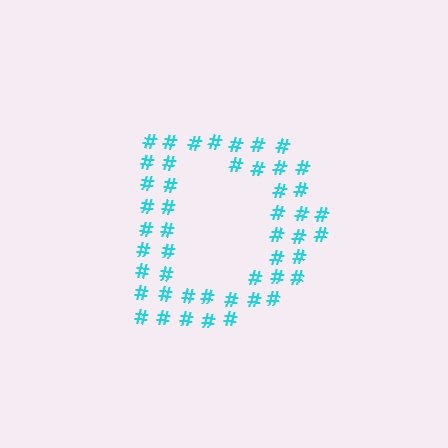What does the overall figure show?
The overall figure shows the letter D.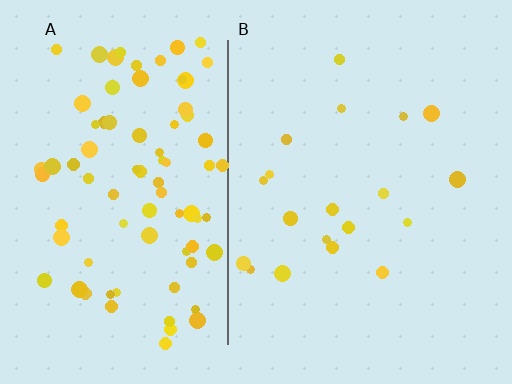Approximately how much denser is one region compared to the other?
Approximately 4.4× — region A over region B.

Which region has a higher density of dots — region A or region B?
A (the left).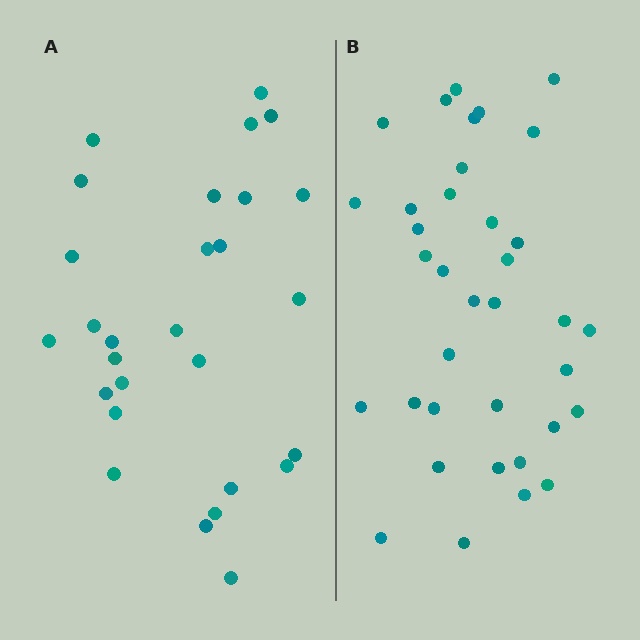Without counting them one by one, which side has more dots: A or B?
Region B (the right region) has more dots.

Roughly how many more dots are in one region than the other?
Region B has roughly 8 or so more dots than region A.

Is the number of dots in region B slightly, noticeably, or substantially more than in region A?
Region B has noticeably more, but not dramatically so. The ratio is roughly 1.3 to 1.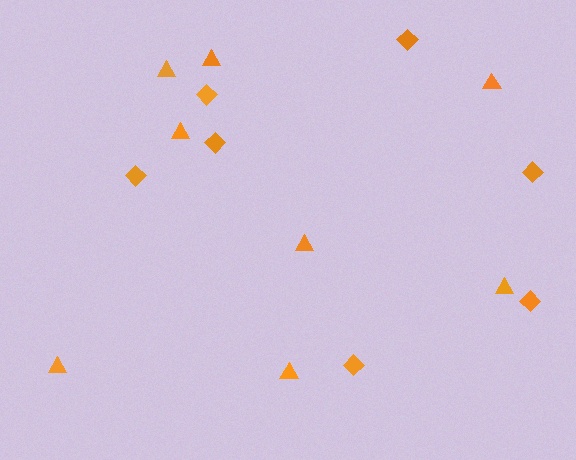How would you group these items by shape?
There are 2 groups: one group of triangles (8) and one group of diamonds (7).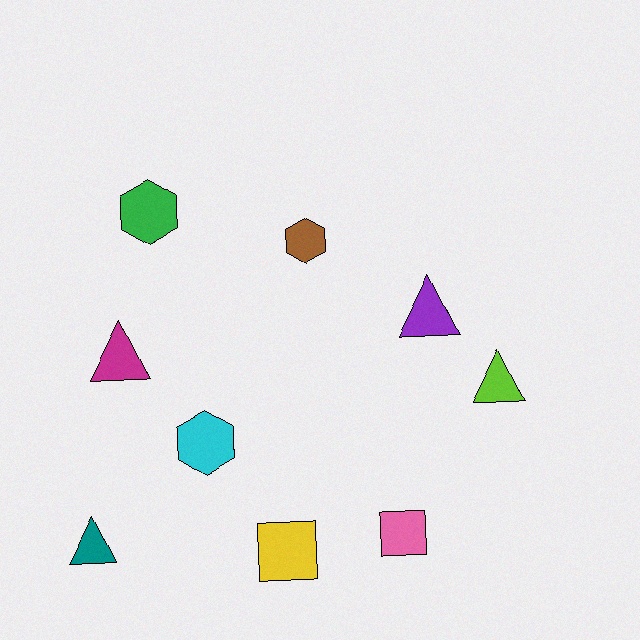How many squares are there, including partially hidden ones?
There are 2 squares.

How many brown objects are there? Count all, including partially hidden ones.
There is 1 brown object.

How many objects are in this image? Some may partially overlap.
There are 9 objects.